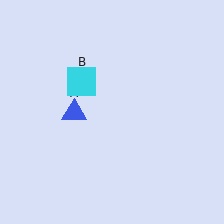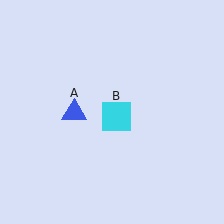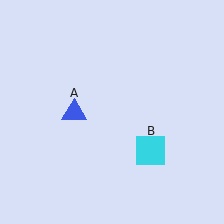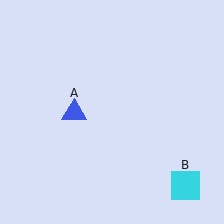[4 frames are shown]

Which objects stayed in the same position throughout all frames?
Blue triangle (object A) remained stationary.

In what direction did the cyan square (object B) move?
The cyan square (object B) moved down and to the right.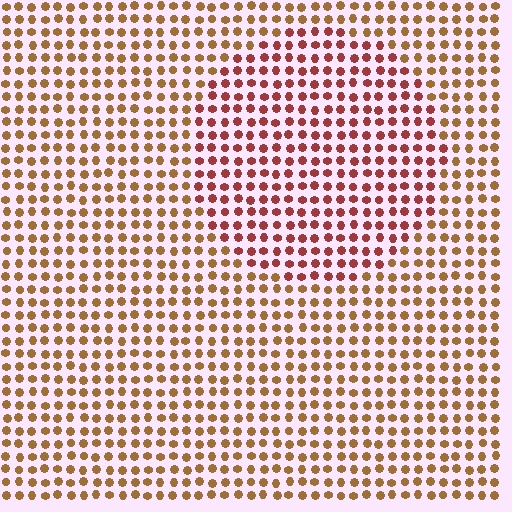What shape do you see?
I see a circle.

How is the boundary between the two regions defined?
The boundary is defined purely by a slight shift in hue (about 35 degrees). Spacing, size, and orientation are identical on both sides.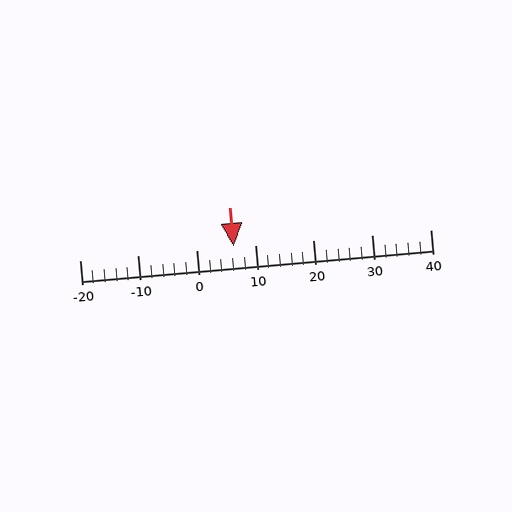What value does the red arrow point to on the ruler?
The red arrow points to approximately 6.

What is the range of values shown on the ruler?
The ruler shows values from -20 to 40.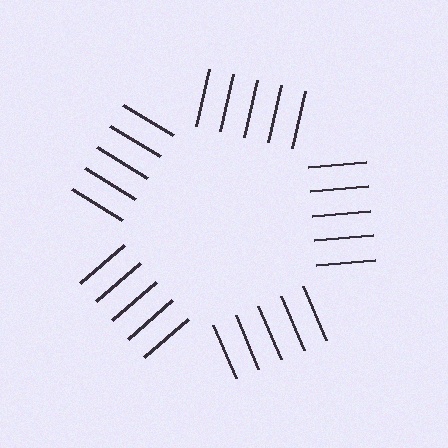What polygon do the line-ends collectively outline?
An illusory pentagon — the line segments terminate on its edges but no continuous stroke is drawn.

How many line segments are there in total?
25 — 5 along each of the 5 edges.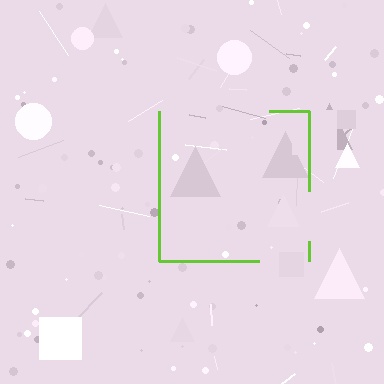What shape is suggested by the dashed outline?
The dashed outline suggests a square.